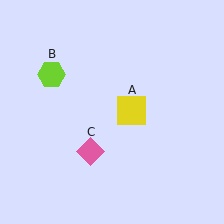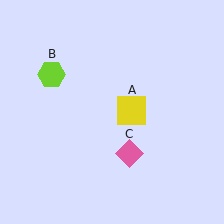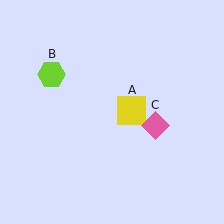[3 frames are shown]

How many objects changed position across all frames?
1 object changed position: pink diamond (object C).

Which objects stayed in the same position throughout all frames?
Yellow square (object A) and lime hexagon (object B) remained stationary.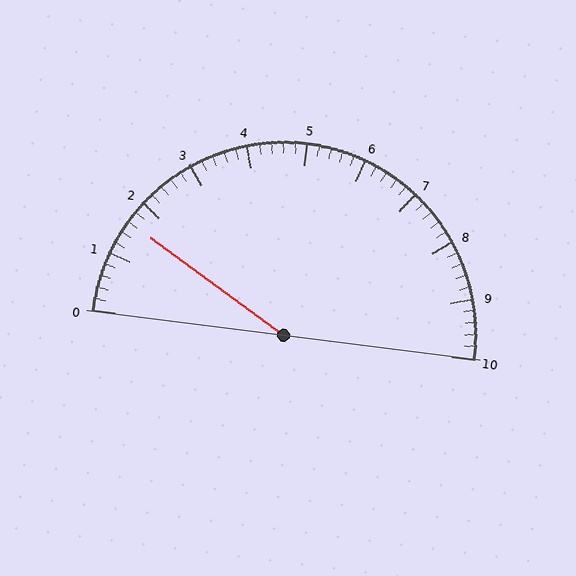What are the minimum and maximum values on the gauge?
The gauge ranges from 0 to 10.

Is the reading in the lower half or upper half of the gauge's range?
The reading is in the lower half of the range (0 to 10).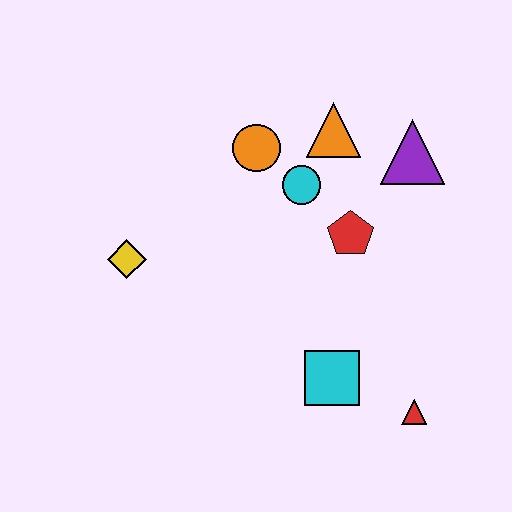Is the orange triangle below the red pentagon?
No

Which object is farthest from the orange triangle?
The red triangle is farthest from the orange triangle.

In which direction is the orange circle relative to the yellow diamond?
The orange circle is to the right of the yellow diamond.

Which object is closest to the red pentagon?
The cyan circle is closest to the red pentagon.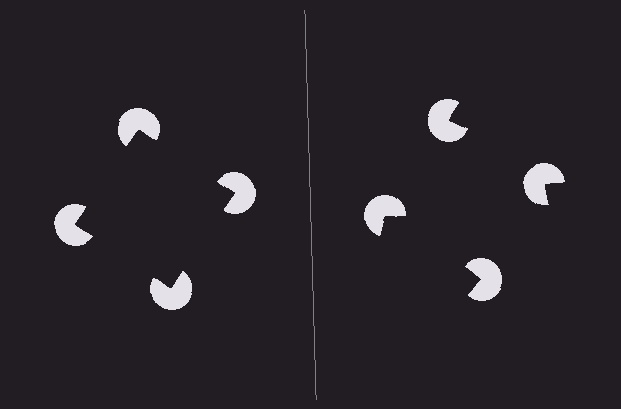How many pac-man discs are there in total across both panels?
8 — 4 on each side.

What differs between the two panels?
The pac-man discs are positioned identically on both sides; only the wedge orientations differ. On the left they align to a square; on the right they are misaligned.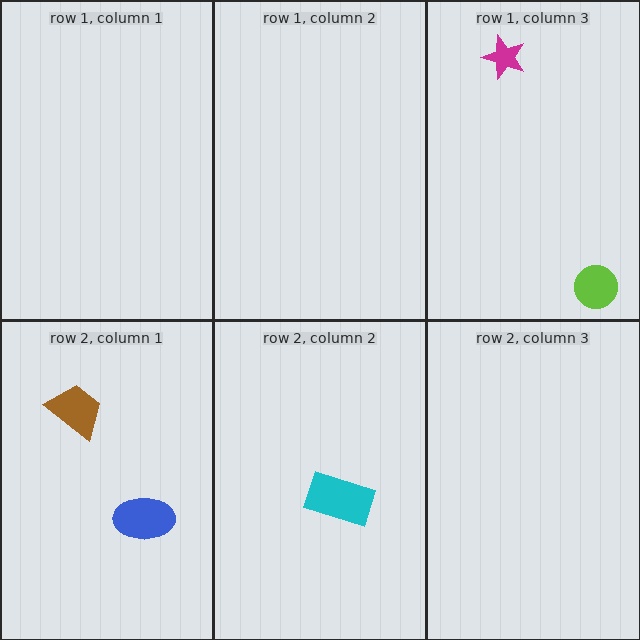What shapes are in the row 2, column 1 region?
The brown trapezoid, the blue ellipse.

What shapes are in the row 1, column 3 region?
The magenta star, the lime circle.